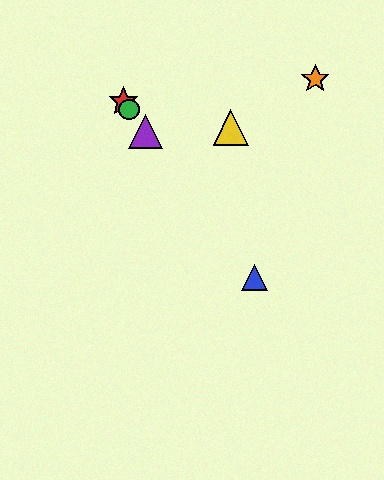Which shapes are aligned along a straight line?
The red star, the blue triangle, the green circle, the purple triangle are aligned along a straight line.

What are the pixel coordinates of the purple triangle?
The purple triangle is at (146, 132).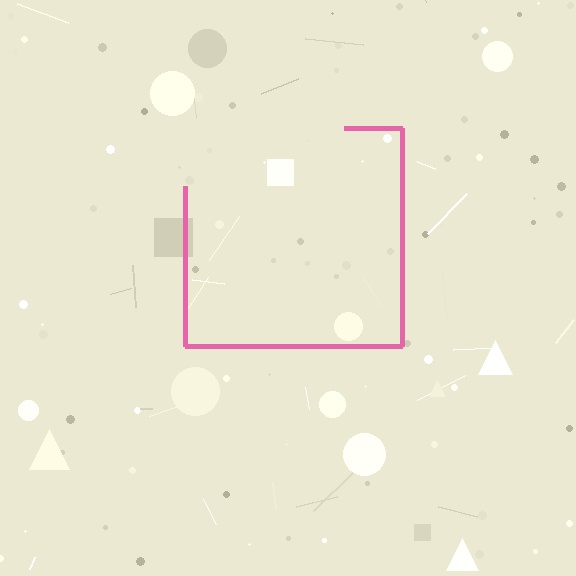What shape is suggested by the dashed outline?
The dashed outline suggests a square.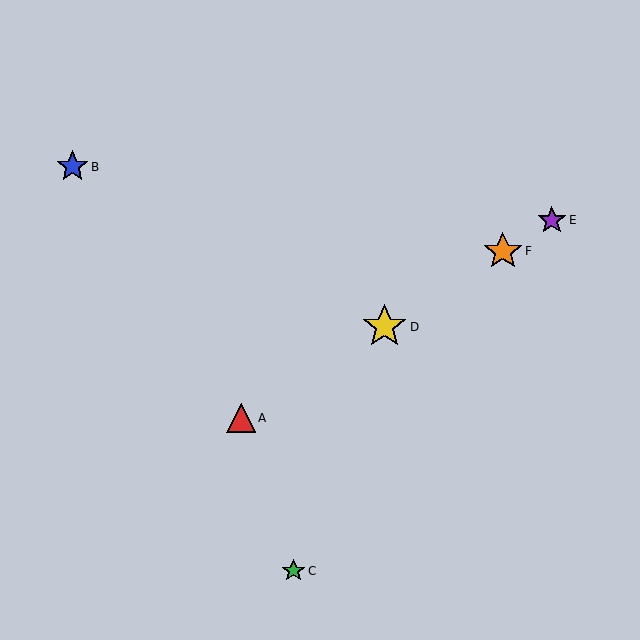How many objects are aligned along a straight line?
4 objects (A, D, E, F) are aligned along a straight line.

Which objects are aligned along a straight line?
Objects A, D, E, F are aligned along a straight line.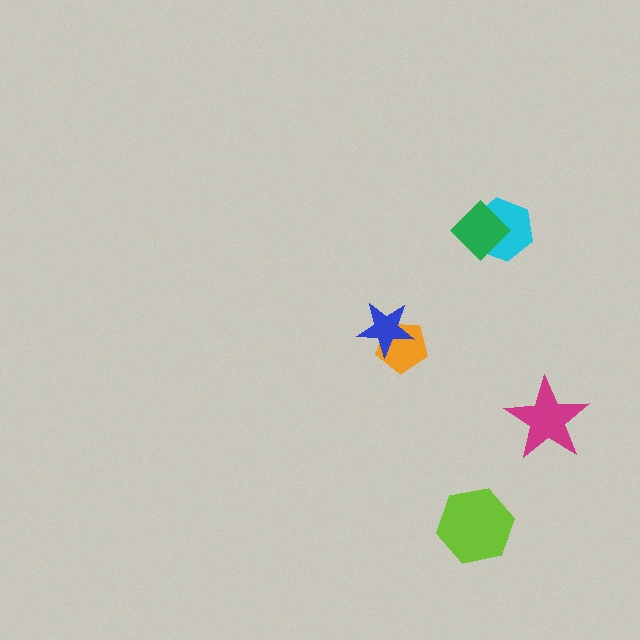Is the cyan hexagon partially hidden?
Yes, it is partially covered by another shape.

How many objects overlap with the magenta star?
0 objects overlap with the magenta star.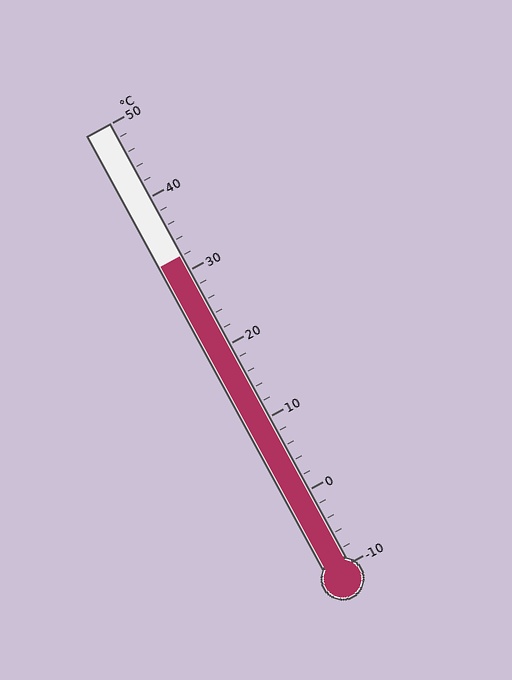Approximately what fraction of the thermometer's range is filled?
The thermometer is filled to approximately 70% of its range.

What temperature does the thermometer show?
The thermometer shows approximately 32°C.